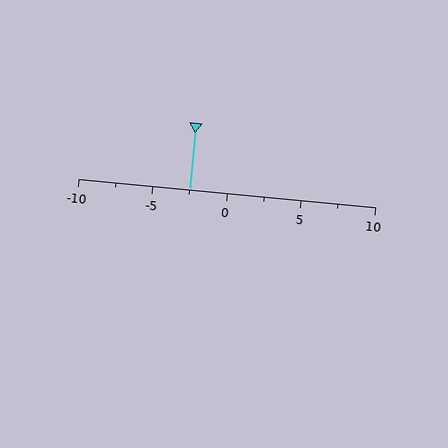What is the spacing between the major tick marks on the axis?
The major ticks are spaced 5 apart.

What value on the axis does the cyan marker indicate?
The marker indicates approximately -2.5.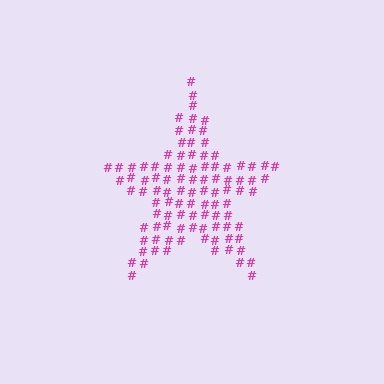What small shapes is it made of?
It is made of small hash symbols.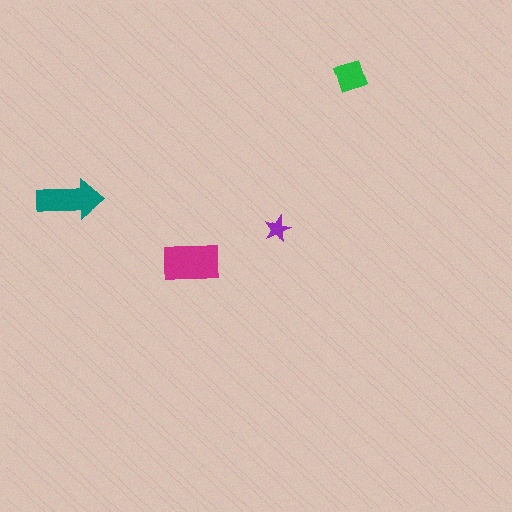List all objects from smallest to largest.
The purple star, the green square, the teal arrow, the magenta rectangle.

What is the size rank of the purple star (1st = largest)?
4th.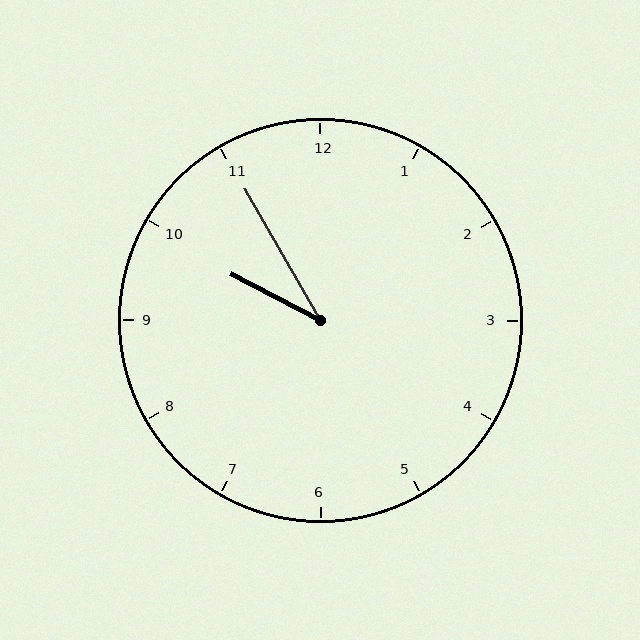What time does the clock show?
9:55.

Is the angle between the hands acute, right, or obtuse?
It is acute.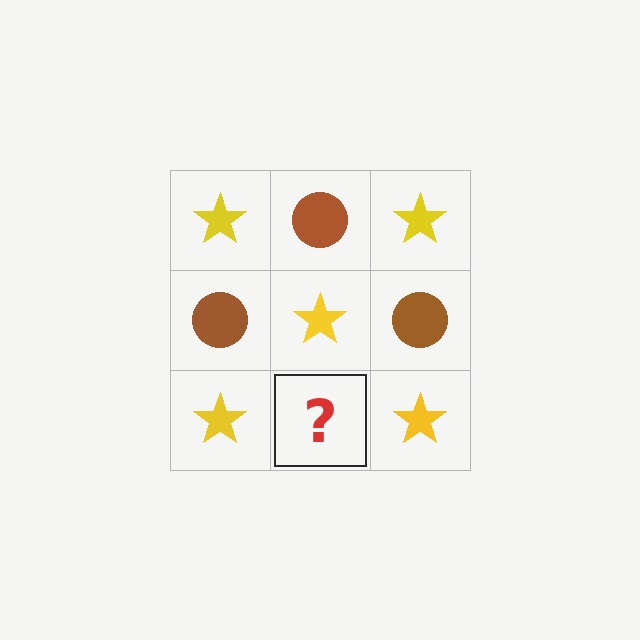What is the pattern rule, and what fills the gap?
The rule is that it alternates yellow star and brown circle in a checkerboard pattern. The gap should be filled with a brown circle.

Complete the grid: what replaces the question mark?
The question mark should be replaced with a brown circle.